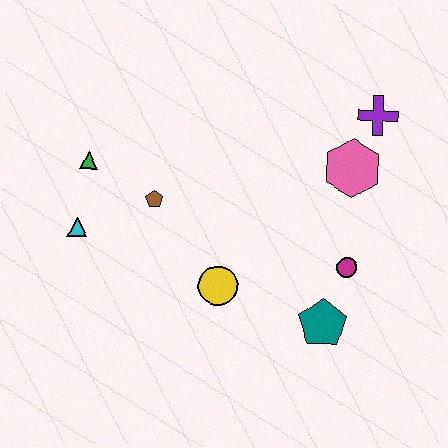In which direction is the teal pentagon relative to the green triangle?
The teal pentagon is to the right of the green triangle.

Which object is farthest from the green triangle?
The purple cross is farthest from the green triangle.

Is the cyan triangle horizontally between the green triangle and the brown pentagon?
No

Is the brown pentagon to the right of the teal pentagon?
No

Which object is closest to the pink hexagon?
The purple cross is closest to the pink hexagon.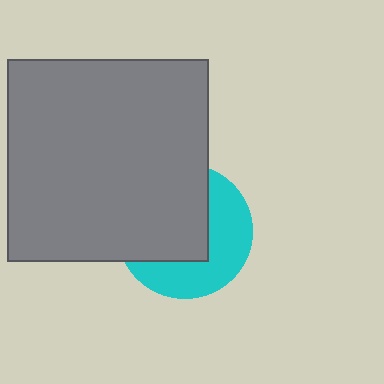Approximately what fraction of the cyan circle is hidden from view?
Roughly 55% of the cyan circle is hidden behind the gray square.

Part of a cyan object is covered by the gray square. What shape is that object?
It is a circle.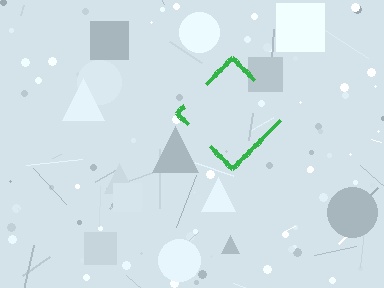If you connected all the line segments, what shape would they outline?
They would outline a diamond.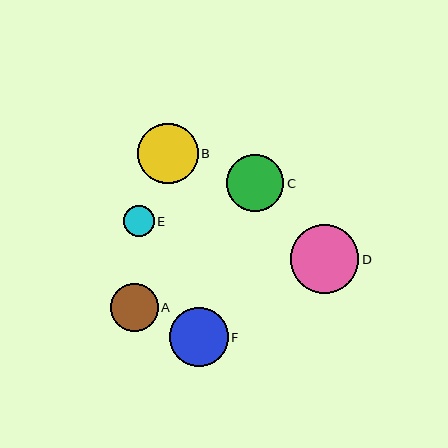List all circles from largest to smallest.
From largest to smallest: D, B, F, C, A, E.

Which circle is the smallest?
Circle E is the smallest with a size of approximately 30 pixels.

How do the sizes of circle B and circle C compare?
Circle B and circle C are approximately the same size.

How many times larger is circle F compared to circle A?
Circle F is approximately 1.2 times the size of circle A.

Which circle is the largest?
Circle D is the largest with a size of approximately 68 pixels.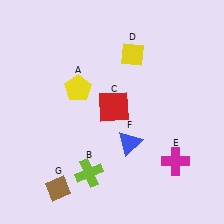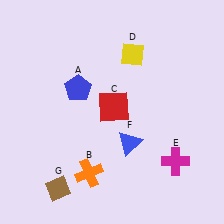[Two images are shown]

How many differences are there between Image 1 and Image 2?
There are 2 differences between the two images.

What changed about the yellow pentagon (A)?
In Image 1, A is yellow. In Image 2, it changed to blue.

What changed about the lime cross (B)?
In Image 1, B is lime. In Image 2, it changed to orange.